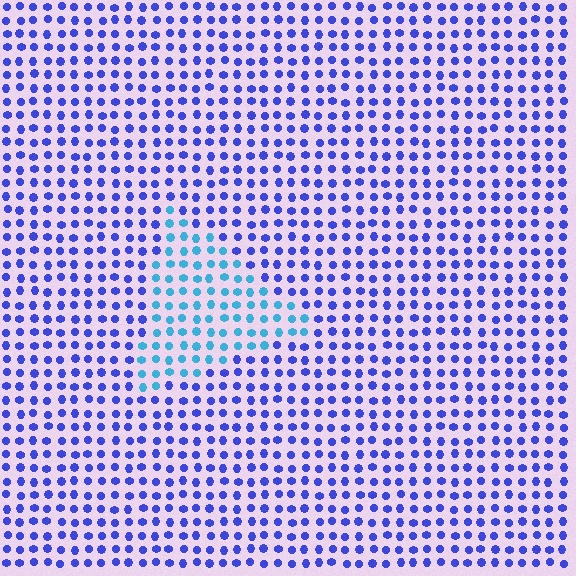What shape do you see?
I see a triangle.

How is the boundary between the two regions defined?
The boundary is defined purely by a slight shift in hue (about 42 degrees). Spacing, size, and orientation are identical on both sides.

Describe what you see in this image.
The image is filled with small blue elements in a uniform arrangement. A triangle-shaped region is visible where the elements are tinted to a slightly different hue, forming a subtle color boundary.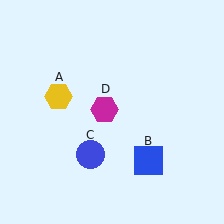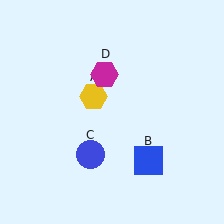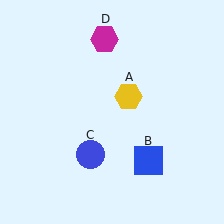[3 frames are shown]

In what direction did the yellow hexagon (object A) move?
The yellow hexagon (object A) moved right.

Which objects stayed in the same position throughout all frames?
Blue square (object B) and blue circle (object C) remained stationary.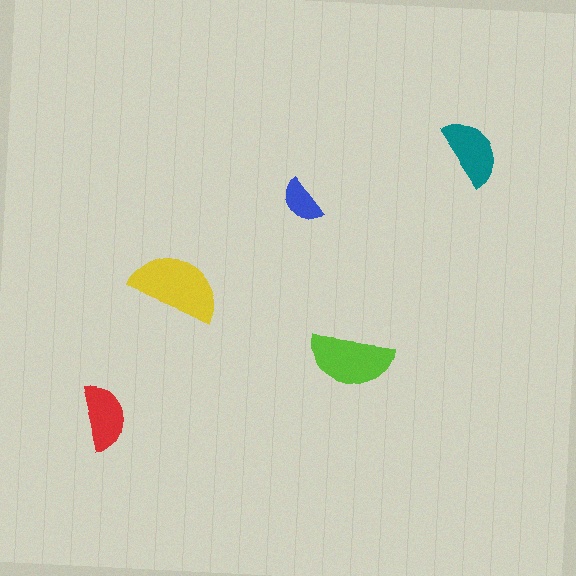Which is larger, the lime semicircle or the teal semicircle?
The lime one.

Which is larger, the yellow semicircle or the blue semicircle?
The yellow one.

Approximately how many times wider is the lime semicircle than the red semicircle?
About 1.5 times wider.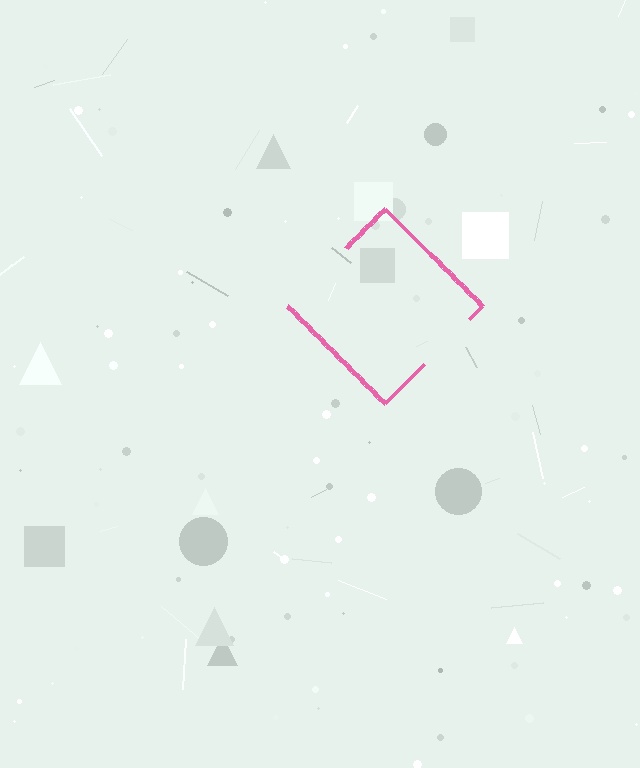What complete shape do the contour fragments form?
The contour fragments form a diamond.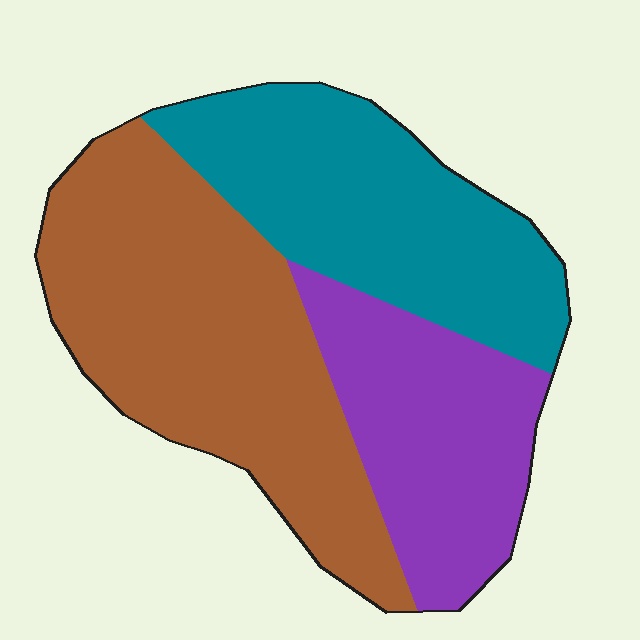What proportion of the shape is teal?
Teal takes up between a sixth and a third of the shape.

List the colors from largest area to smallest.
From largest to smallest: brown, teal, purple.